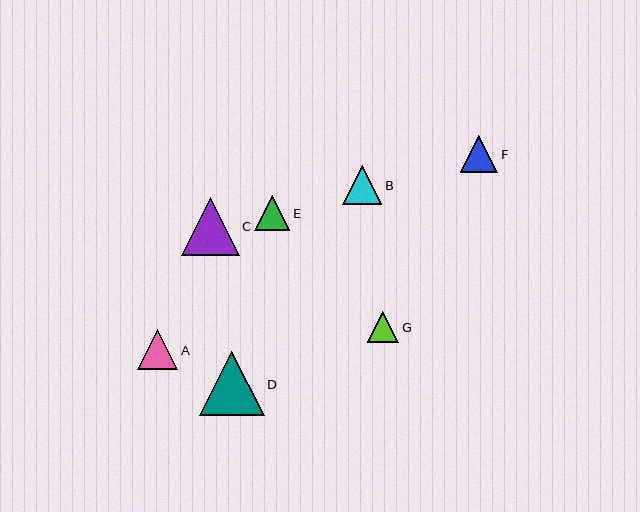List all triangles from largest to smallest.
From largest to smallest: D, C, A, B, F, E, G.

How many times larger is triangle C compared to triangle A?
Triangle C is approximately 1.5 times the size of triangle A.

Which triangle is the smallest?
Triangle G is the smallest with a size of approximately 31 pixels.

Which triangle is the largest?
Triangle D is the largest with a size of approximately 65 pixels.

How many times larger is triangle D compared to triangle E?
Triangle D is approximately 1.8 times the size of triangle E.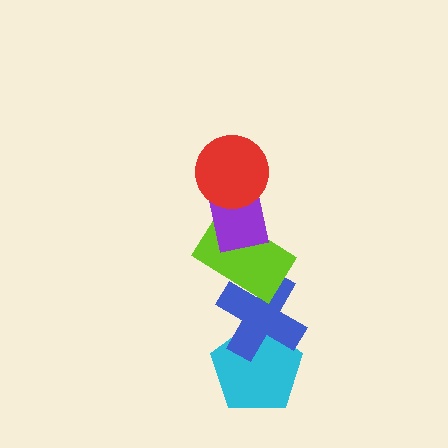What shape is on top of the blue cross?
The lime rectangle is on top of the blue cross.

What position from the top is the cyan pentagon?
The cyan pentagon is 5th from the top.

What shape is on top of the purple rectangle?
The red circle is on top of the purple rectangle.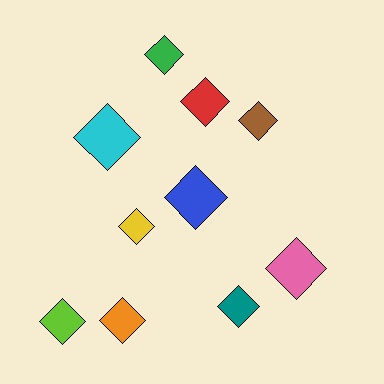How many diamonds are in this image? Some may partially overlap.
There are 10 diamonds.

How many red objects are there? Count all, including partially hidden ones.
There is 1 red object.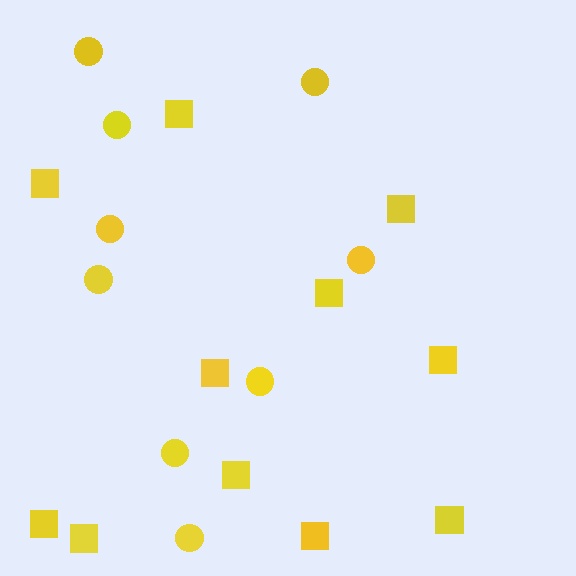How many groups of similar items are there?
There are 2 groups: one group of squares (11) and one group of circles (9).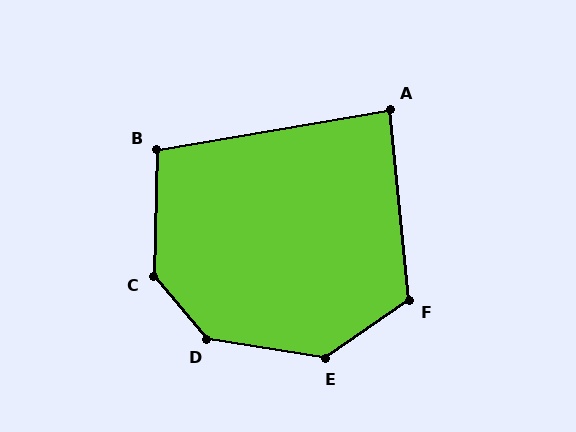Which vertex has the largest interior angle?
D, at approximately 140 degrees.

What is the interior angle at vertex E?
Approximately 136 degrees (obtuse).